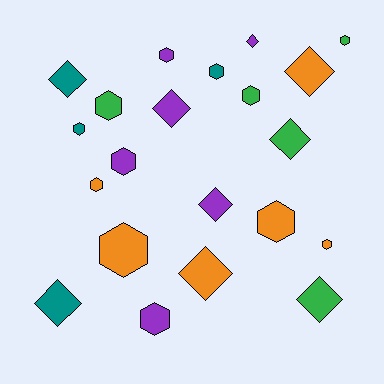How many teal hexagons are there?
There are 2 teal hexagons.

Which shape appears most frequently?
Hexagon, with 12 objects.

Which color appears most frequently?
Purple, with 6 objects.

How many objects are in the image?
There are 21 objects.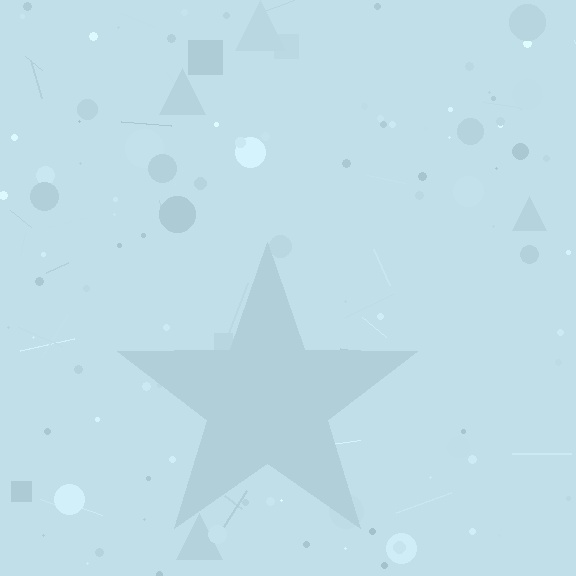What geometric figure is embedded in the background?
A star is embedded in the background.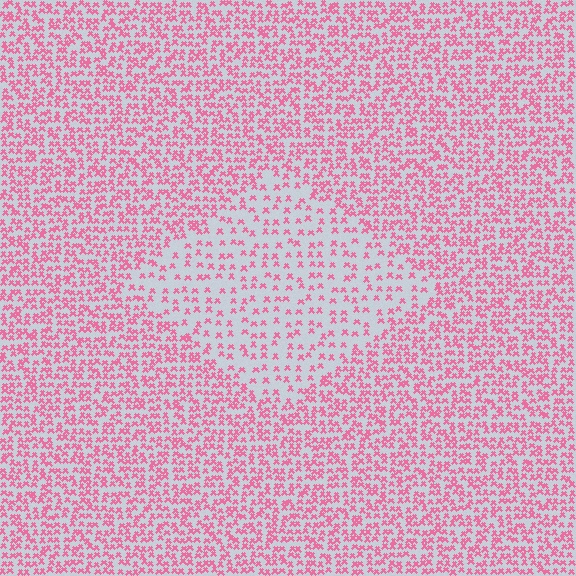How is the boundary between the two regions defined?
The boundary is defined by a change in element density (approximately 2.1x ratio). All elements are the same color, size, and shape.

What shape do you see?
I see a diamond.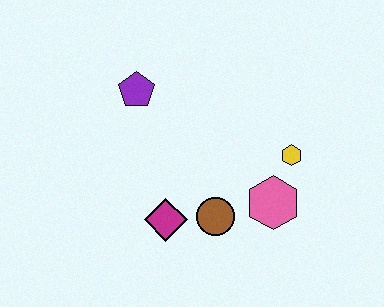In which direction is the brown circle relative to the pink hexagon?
The brown circle is to the left of the pink hexagon.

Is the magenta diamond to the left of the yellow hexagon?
Yes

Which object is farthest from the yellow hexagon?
The purple pentagon is farthest from the yellow hexagon.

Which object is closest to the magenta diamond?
The brown circle is closest to the magenta diamond.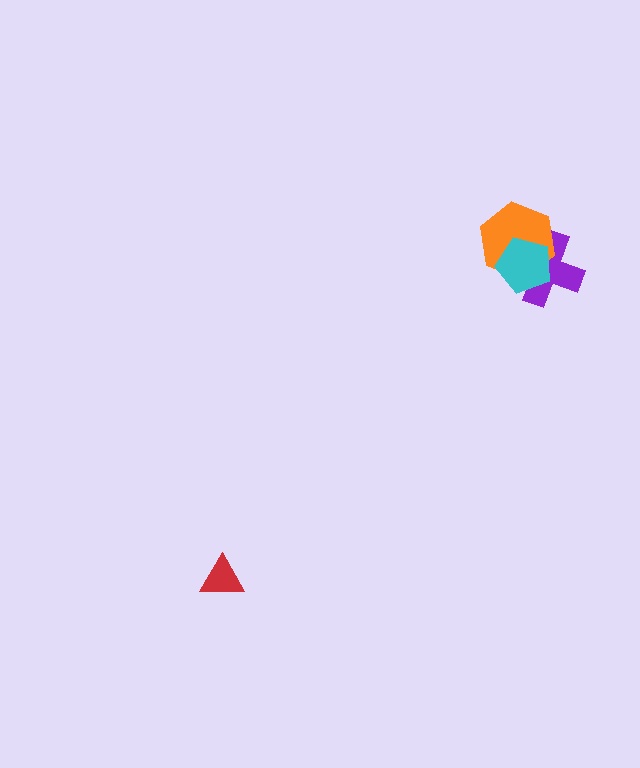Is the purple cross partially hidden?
Yes, it is partially covered by another shape.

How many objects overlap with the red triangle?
0 objects overlap with the red triangle.